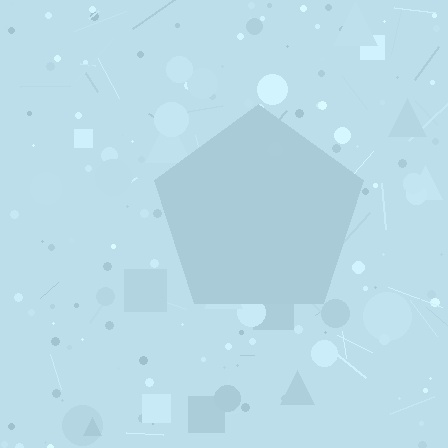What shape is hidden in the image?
A pentagon is hidden in the image.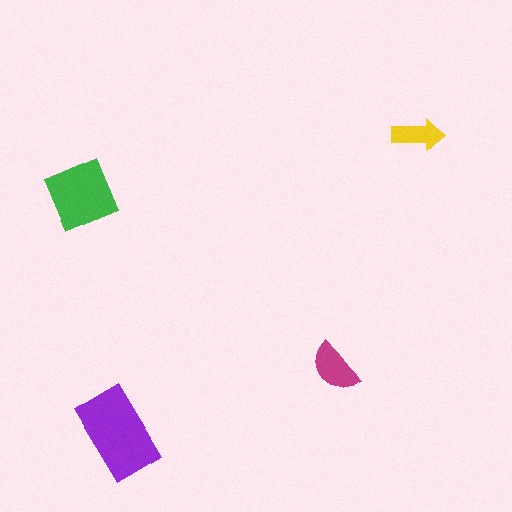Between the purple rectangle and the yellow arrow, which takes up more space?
The purple rectangle.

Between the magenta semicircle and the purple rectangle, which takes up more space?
The purple rectangle.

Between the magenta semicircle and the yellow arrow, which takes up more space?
The magenta semicircle.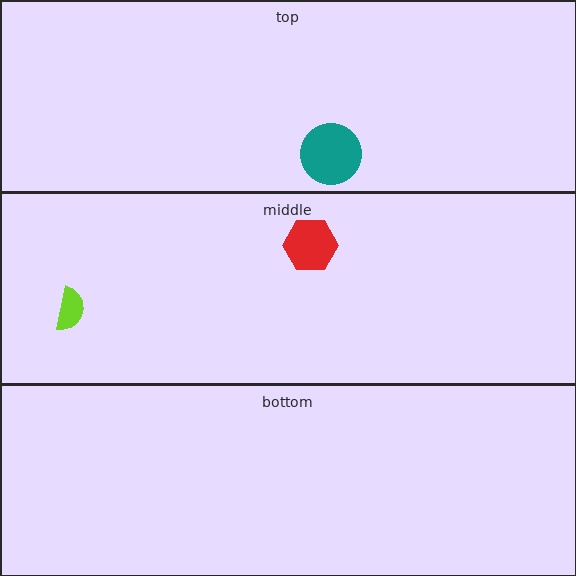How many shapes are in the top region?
1.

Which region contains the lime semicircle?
The middle region.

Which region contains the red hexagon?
The middle region.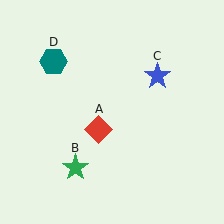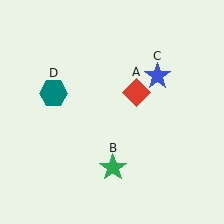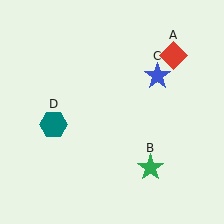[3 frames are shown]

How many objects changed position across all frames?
3 objects changed position: red diamond (object A), green star (object B), teal hexagon (object D).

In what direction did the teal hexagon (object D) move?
The teal hexagon (object D) moved down.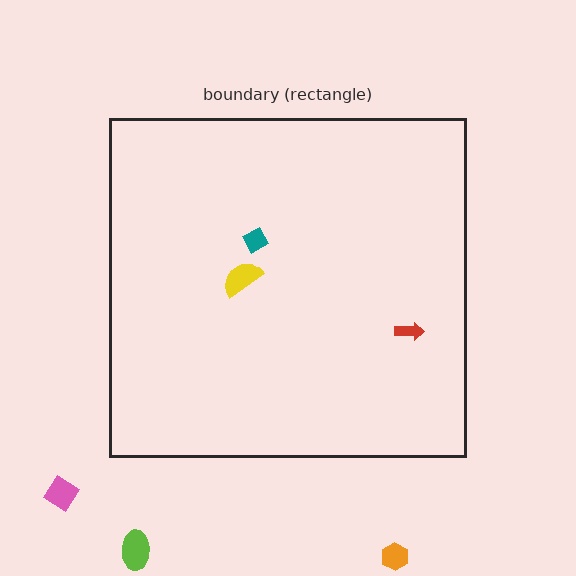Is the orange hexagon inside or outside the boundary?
Outside.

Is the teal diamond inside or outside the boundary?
Inside.